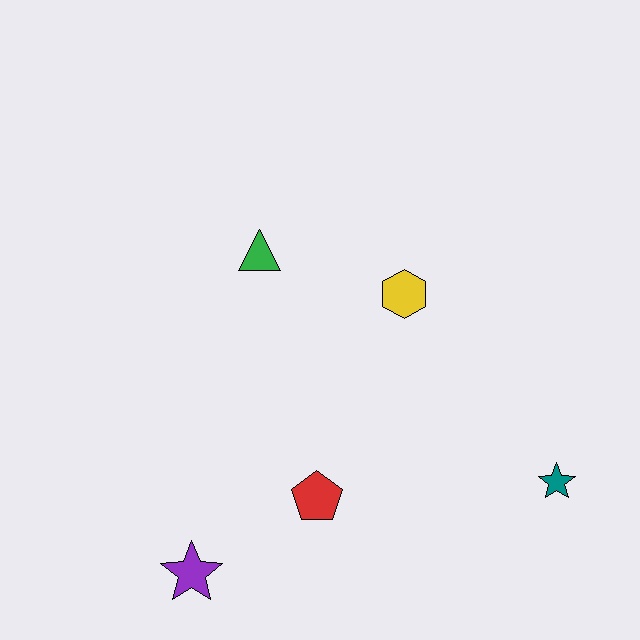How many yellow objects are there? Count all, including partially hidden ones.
There is 1 yellow object.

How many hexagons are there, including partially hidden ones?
There is 1 hexagon.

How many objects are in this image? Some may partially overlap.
There are 5 objects.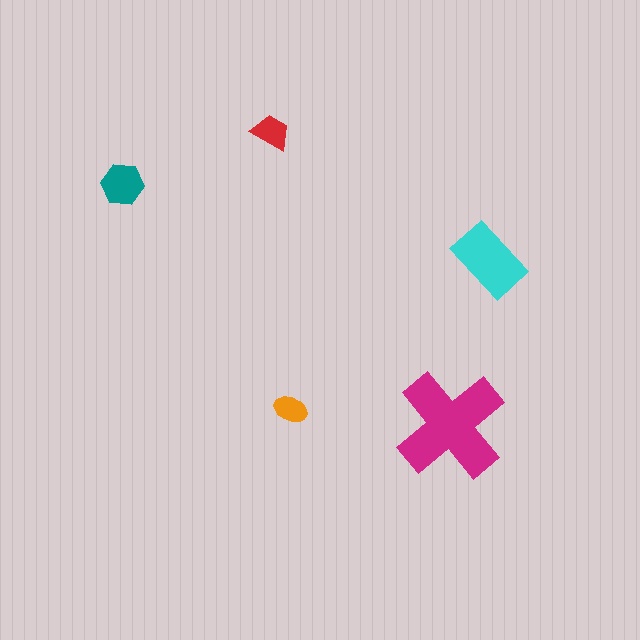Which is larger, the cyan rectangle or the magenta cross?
The magenta cross.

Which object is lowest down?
The magenta cross is bottommost.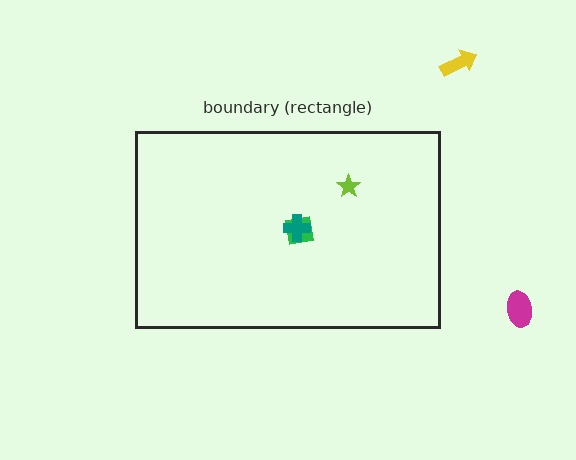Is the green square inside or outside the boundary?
Inside.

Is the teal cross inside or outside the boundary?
Inside.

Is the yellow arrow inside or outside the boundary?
Outside.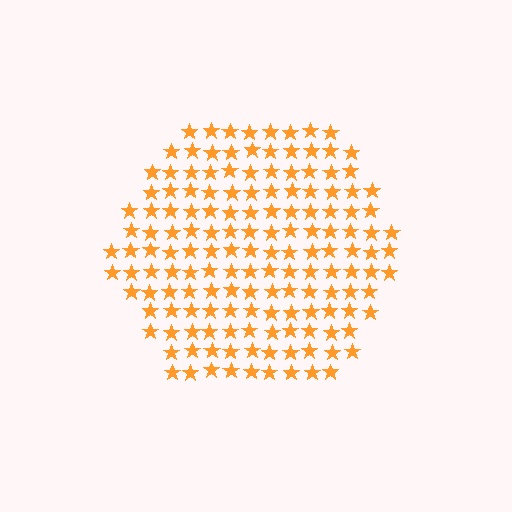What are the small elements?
The small elements are stars.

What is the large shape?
The large shape is a hexagon.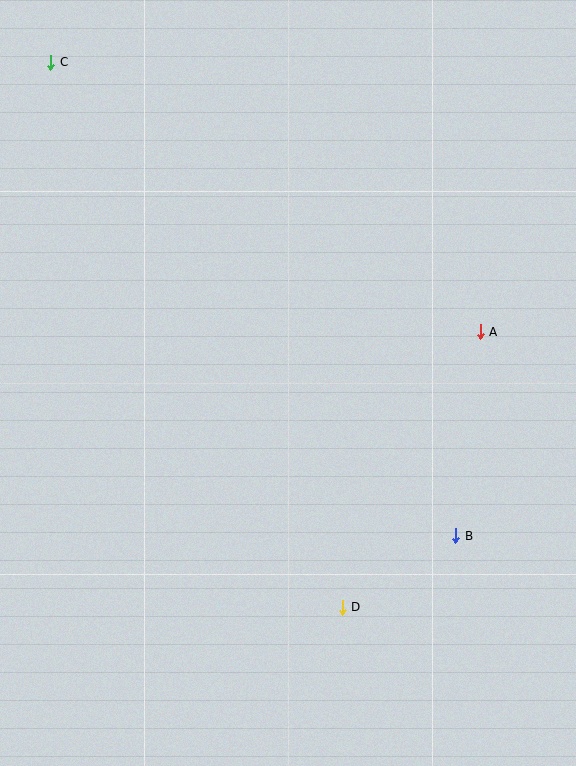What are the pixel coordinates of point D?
Point D is at (342, 608).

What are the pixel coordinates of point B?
Point B is at (456, 536).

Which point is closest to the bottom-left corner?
Point D is closest to the bottom-left corner.